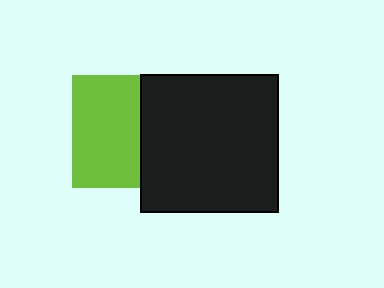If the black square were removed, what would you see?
You would see the complete lime square.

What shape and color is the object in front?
The object in front is a black square.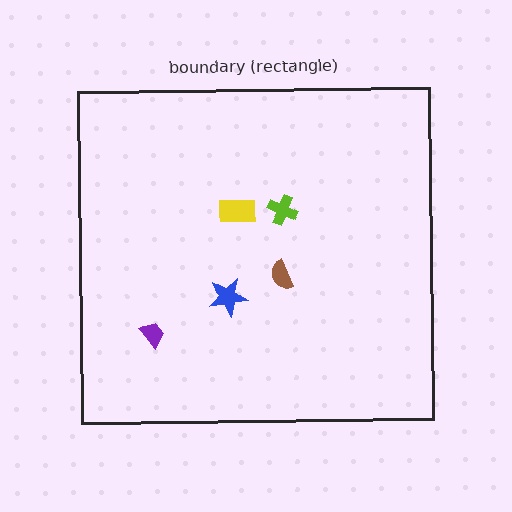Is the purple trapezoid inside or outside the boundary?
Inside.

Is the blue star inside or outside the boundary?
Inside.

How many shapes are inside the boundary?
5 inside, 0 outside.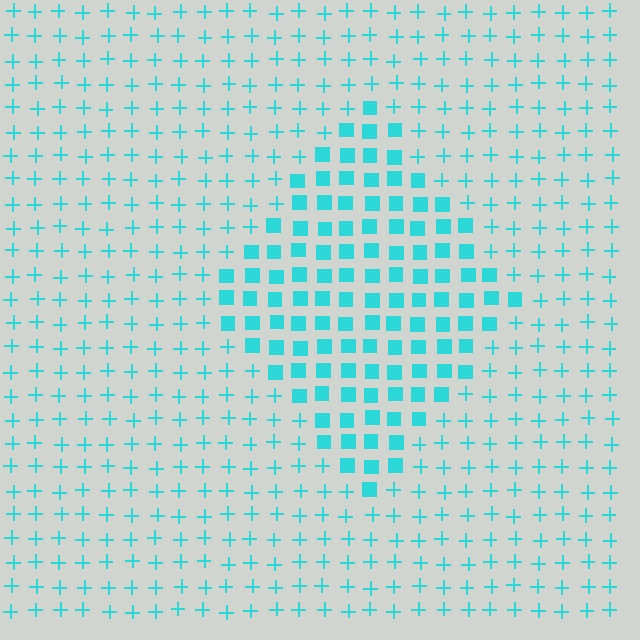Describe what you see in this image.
The image is filled with small cyan elements arranged in a uniform grid. A diamond-shaped region contains squares, while the surrounding area contains plus signs. The boundary is defined purely by the change in element shape.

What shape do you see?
I see a diamond.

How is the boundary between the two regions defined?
The boundary is defined by a change in element shape: squares inside vs. plus signs outside. All elements share the same color and spacing.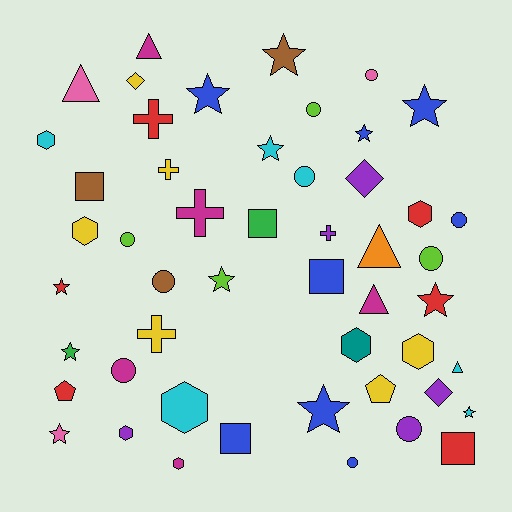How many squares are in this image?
There are 5 squares.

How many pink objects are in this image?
There are 3 pink objects.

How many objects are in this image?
There are 50 objects.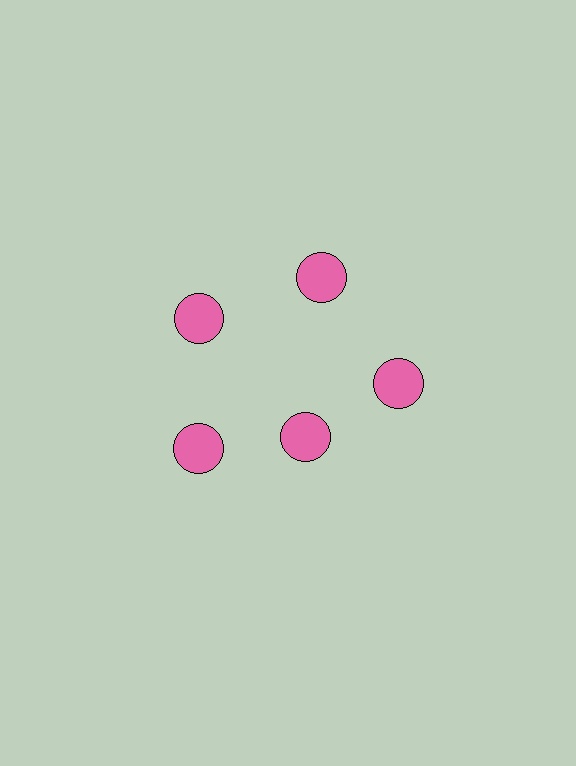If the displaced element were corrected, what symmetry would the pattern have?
It would have 5-fold rotational symmetry — the pattern would map onto itself every 72 degrees.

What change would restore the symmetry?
The symmetry would be restored by moving it outward, back onto the ring so that all 5 circles sit at equal angles and equal distance from the center.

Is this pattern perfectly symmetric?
No. The 5 pink circles are arranged in a ring, but one element near the 5 o'clock position is pulled inward toward the center, breaking the 5-fold rotational symmetry.